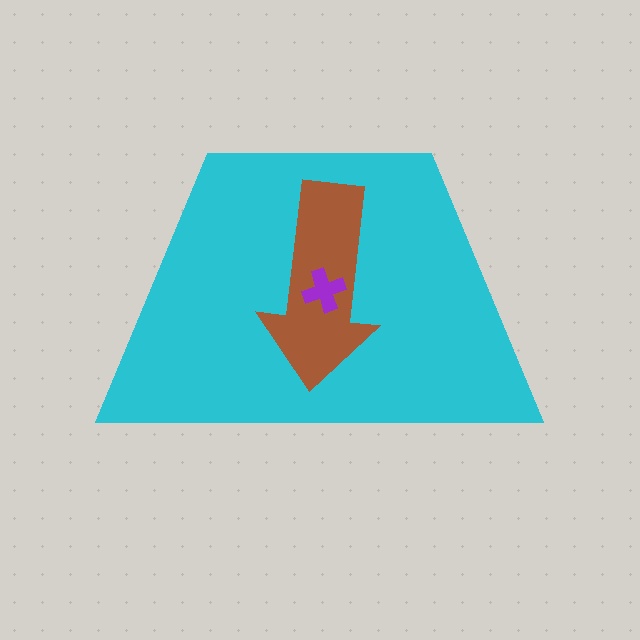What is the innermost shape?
The purple cross.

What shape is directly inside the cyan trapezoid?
The brown arrow.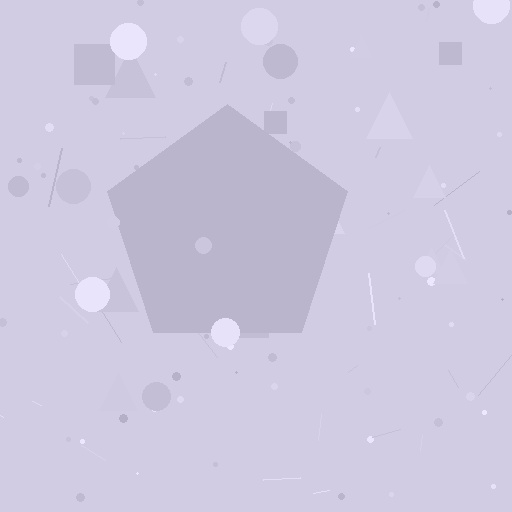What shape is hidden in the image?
A pentagon is hidden in the image.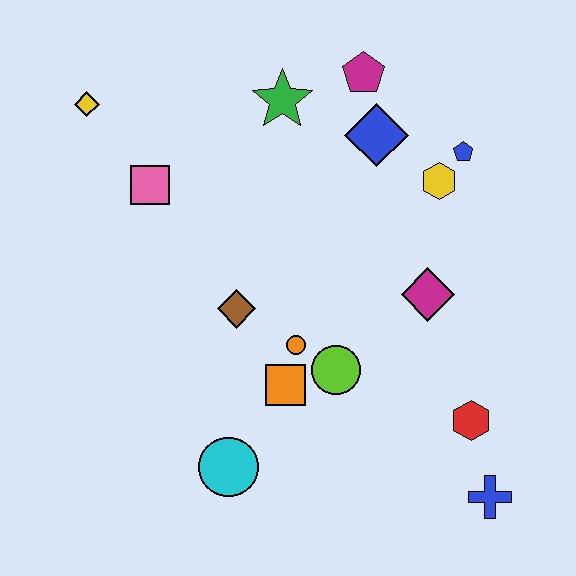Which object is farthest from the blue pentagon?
The cyan circle is farthest from the blue pentagon.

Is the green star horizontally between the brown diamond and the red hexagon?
Yes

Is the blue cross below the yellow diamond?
Yes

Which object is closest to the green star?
The magenta pentagon is closest to the green star.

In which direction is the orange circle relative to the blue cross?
The orange circle is to the left of the blue cross.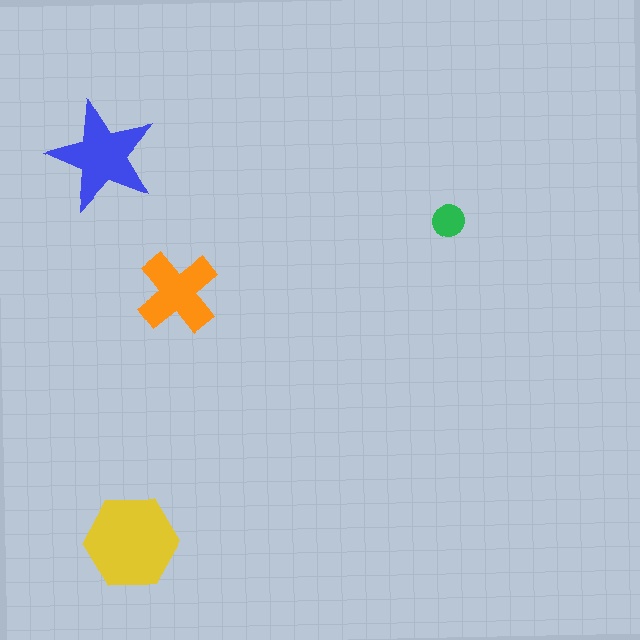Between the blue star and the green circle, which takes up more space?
The blue star.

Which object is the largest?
The yellow hexagon.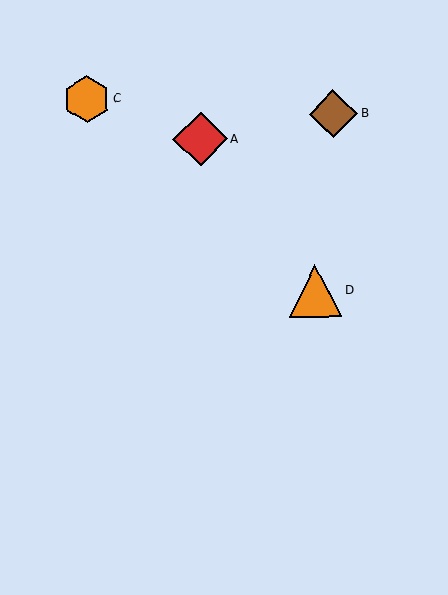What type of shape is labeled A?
Shape A is a red diamond.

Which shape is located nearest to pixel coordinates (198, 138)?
The red diamond (labeled A) at (200, 139) is nearest to that location.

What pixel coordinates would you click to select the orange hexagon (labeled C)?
Click at (87, 99) to select the orange hexagon C.